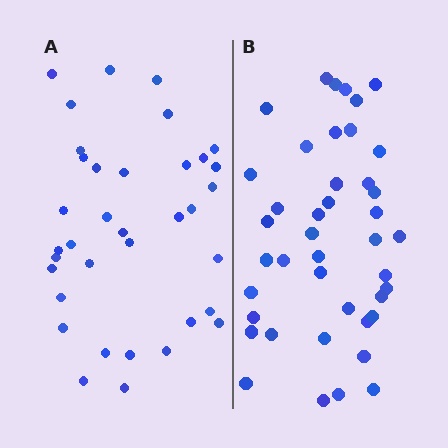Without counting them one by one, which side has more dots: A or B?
Region B (the right region) has more dots.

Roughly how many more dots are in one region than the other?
Region B has about 6 more dots than region A.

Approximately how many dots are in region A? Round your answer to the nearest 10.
About 40 dots. (The exact count is 36, which rounds to 40.)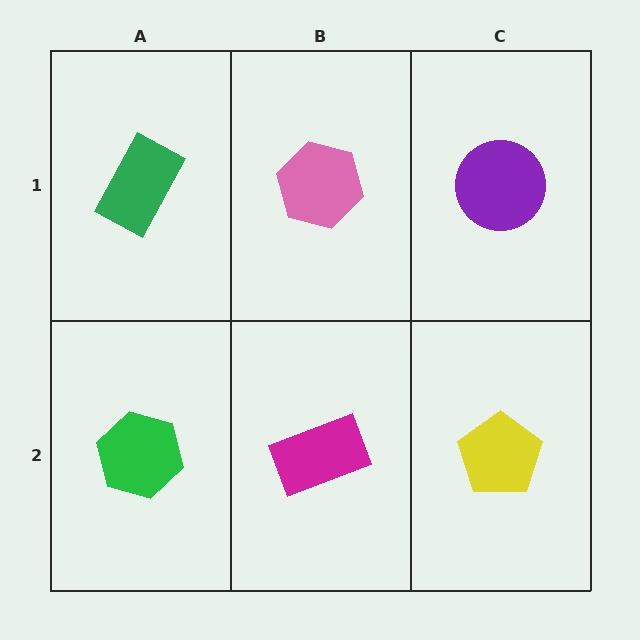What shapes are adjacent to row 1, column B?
A magenta rectangle (row 2, column B), a green rectangle (row 1, column A), a purple circle (row 1, column C).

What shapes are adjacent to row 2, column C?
A purple circle (row 1, column C), a magenta rectangle (row 2, column B).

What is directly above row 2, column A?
A green rectangle.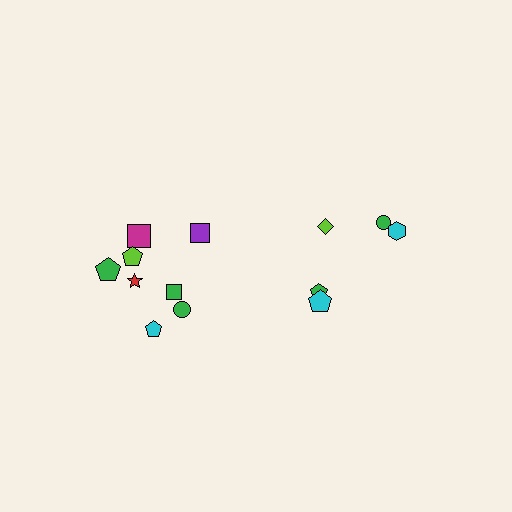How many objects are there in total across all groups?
There are 13 objects.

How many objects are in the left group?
There are 8 objects.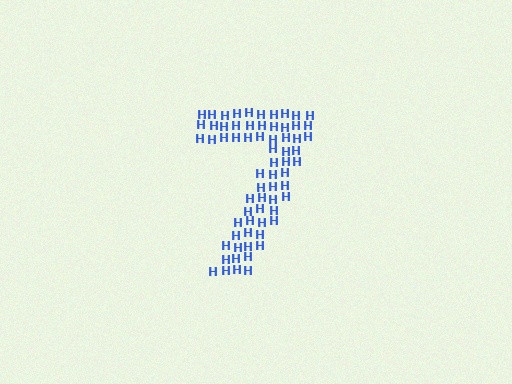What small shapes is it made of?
It is made of small letter H's.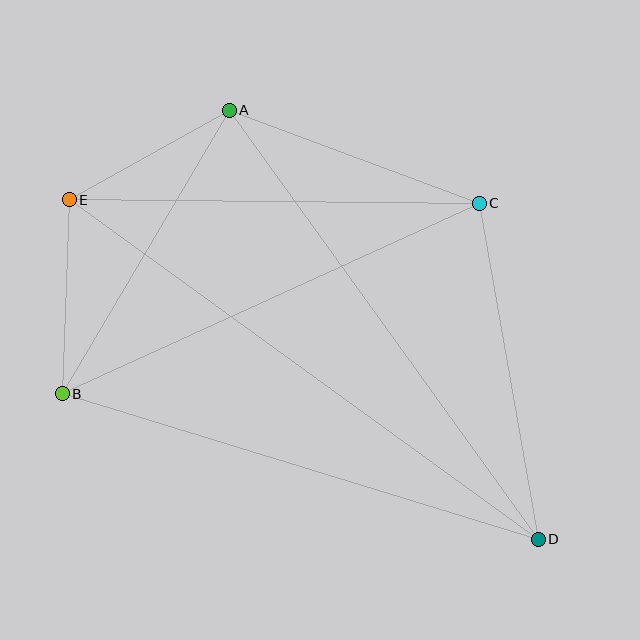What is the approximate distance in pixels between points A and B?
The distance between A and B is approximately 329 pixels.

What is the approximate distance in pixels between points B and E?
The distance between B and E is approximately 194 pixels.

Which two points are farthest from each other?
Points D and E are farthest from each other.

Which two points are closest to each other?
Points A and E are closest to each other.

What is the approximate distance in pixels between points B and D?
The distance between B and D is approximately 498 pixels.